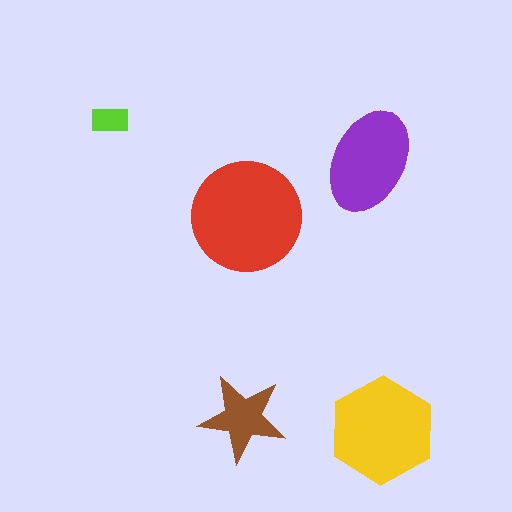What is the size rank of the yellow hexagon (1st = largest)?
2nd.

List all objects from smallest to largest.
The lime rectangle, the brown star, the purple ellipse, the yellow hexagon, the red circle.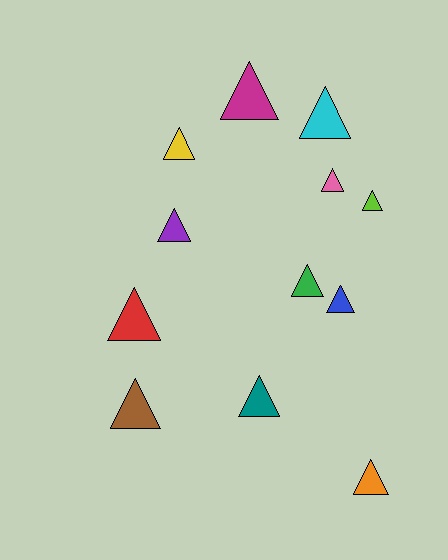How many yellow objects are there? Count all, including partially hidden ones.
There is 1 yellow object.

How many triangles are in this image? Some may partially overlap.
There are 12 triangles.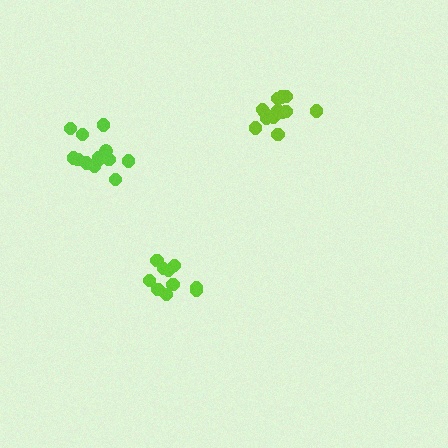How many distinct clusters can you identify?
There are 3 distinct clusters.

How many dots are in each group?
Group 1: 10 dots, Group 2: 13 dots, Group 3: 13 dots (36 total).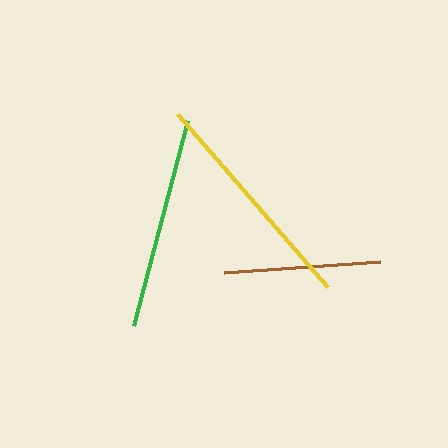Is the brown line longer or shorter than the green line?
The green line is longer than the brown line.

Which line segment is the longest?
The yellow line is the longest at approximately 229 pixels.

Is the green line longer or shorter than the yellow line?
The yellow line is longer than the green line.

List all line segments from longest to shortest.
From longest to shortest: yellow, green, brown.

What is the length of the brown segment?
The brown segment is approximately 157 pixels long.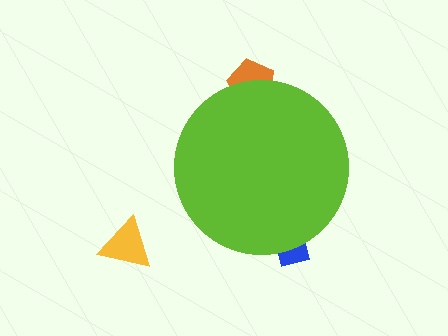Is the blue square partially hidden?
Yes, the blue square is partially hidden behind the lime circle.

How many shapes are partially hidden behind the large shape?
2 shapes are partially hidden.